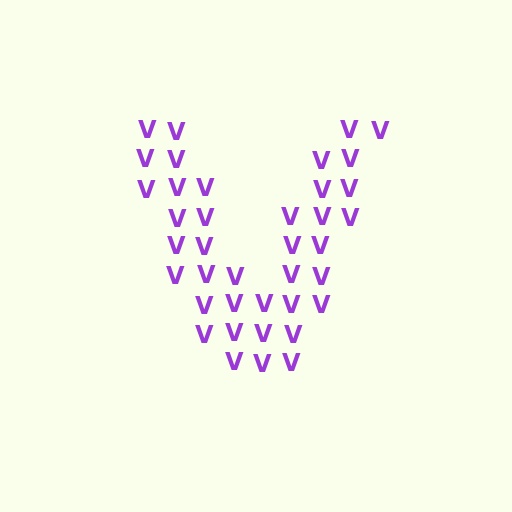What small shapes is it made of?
It is made of small letter V's.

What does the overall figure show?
The overall figure shows the letter V.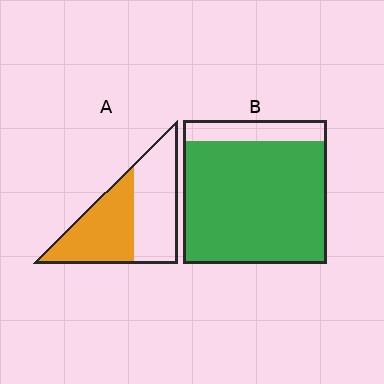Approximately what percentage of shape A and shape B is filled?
A is approximately 50% and B is approximately 85%.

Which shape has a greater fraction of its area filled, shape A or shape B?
Shape B.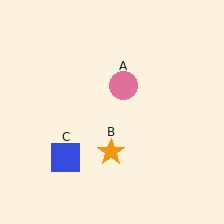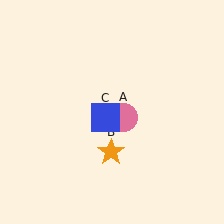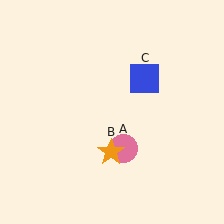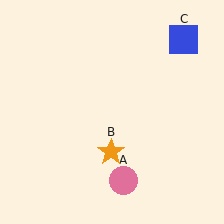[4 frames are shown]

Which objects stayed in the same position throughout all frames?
Orange star (object B) remained stationary.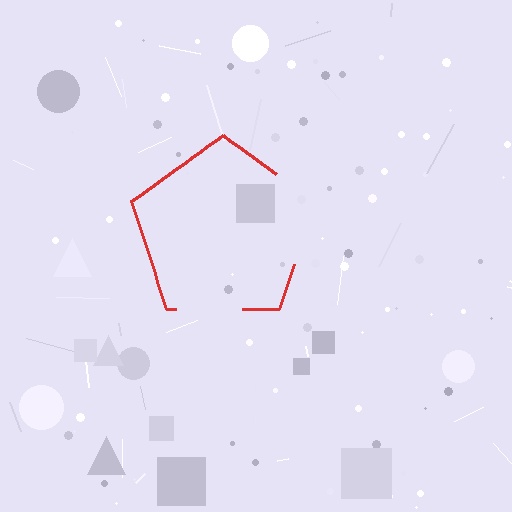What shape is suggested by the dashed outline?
The dashed outline suggests a pentagon.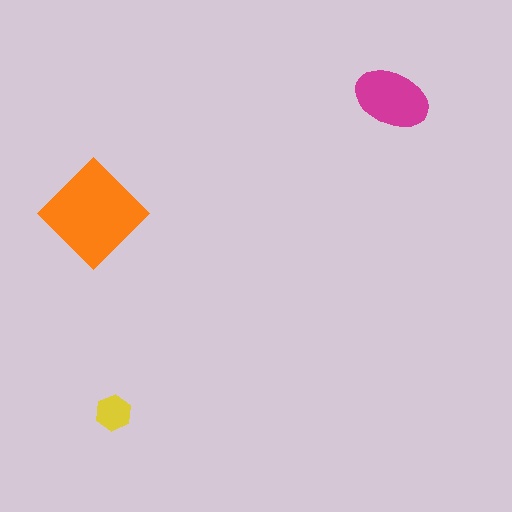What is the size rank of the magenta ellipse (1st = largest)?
2nd.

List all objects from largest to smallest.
The orange diamond, the magenta ellipse, the yellow hexagon.